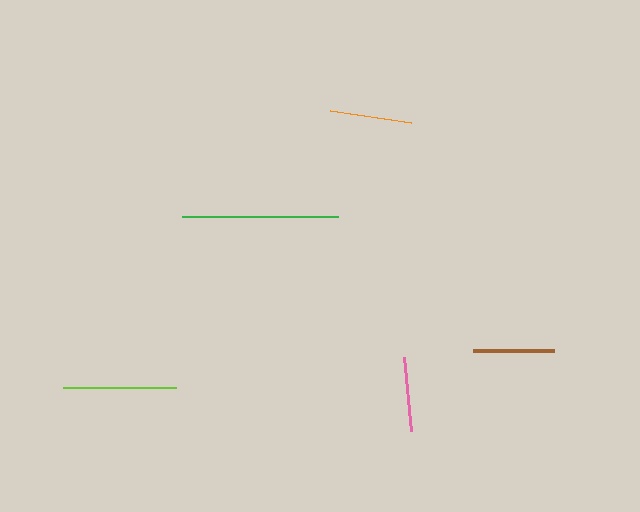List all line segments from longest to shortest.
From longest to shortest: green, lime, orange, brown, pink.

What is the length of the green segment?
The green segment is approximately 156 pixels long.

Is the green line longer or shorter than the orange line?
The green line is longer than the orange line.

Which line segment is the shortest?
The pink line is the shortest at approximately 74 pixels.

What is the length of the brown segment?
The brown segment is approximately 81 pixels long.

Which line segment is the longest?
The green line is the longest at approximately 156 pixels.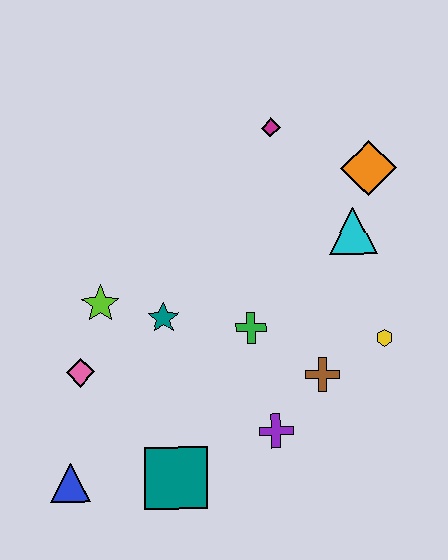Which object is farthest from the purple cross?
The magenta diamond is farthest from the purple cross.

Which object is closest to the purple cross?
The brown cross is closest to the purple cross.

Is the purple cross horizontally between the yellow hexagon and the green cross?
Yes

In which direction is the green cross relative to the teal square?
The green cross is above the teal square.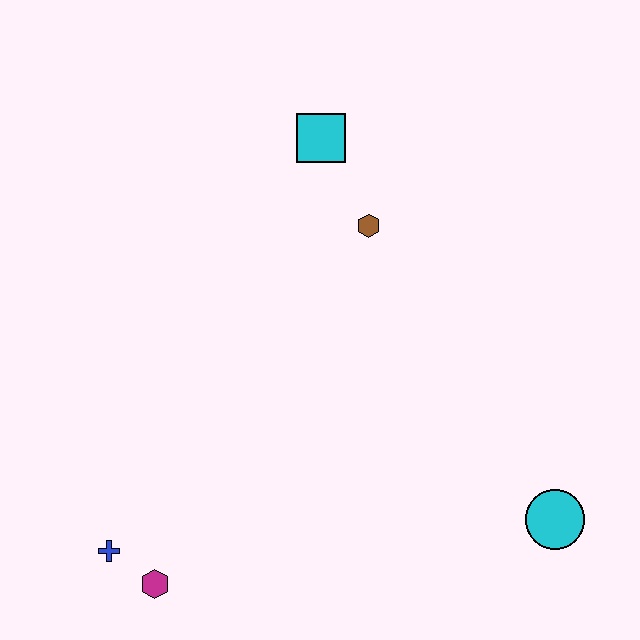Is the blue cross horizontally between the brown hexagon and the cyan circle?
No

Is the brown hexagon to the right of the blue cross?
Yes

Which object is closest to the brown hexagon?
The cyan square is closest to the brown hexagon.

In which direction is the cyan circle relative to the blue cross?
The cyan circle is to the right of the blue cross.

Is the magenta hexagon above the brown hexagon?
No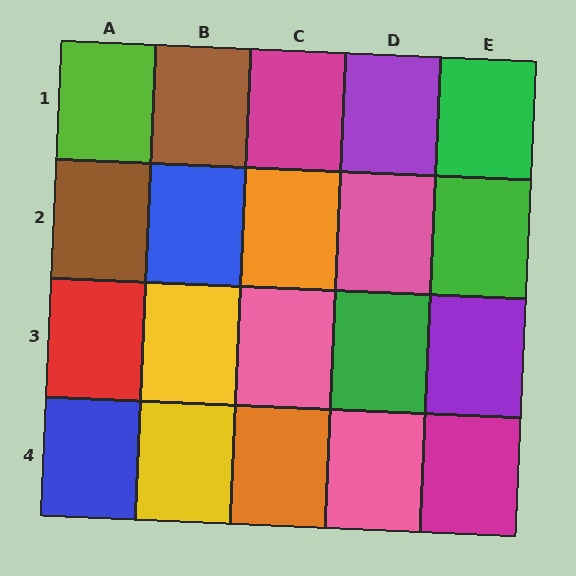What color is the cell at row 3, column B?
Yellow.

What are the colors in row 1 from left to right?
Lime, brown, magenta, purple, green.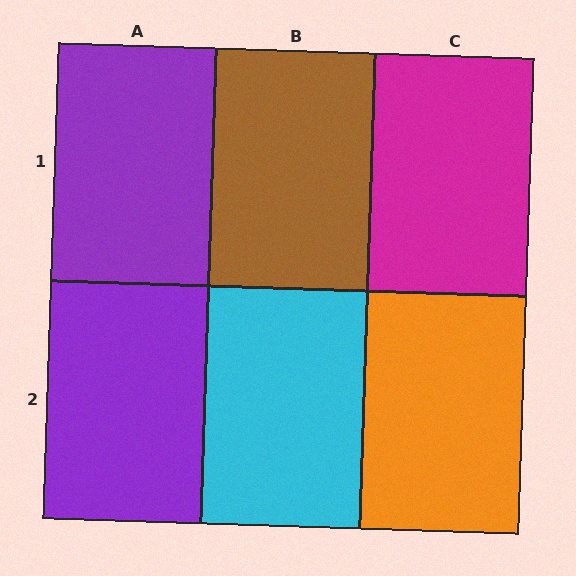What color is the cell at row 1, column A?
Purple.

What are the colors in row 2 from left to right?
Purple, cyan, orange.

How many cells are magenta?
1 cell is magenta.